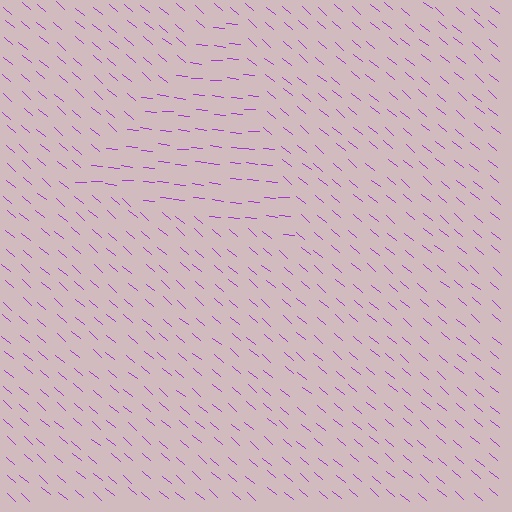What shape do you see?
I see a triangle.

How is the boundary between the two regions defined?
The boundary is defined purely by a change in line orientation (approximately 35 degrees difference). All lines are the same color and thickness.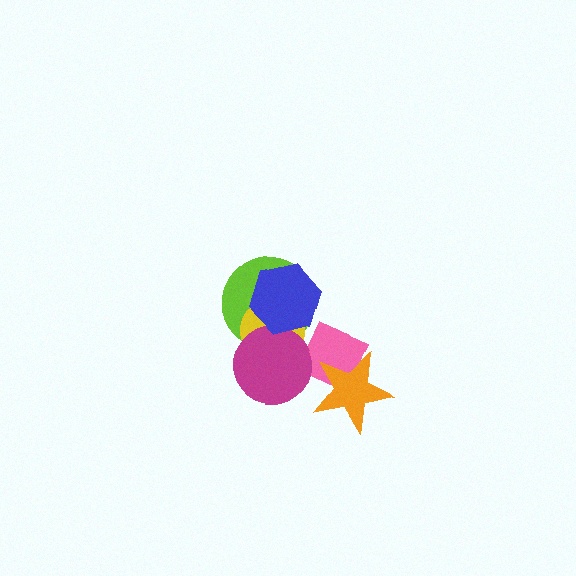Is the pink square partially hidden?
Yes, it is partially covered by another shape.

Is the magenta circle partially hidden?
Yes, it is partially covered by another shape.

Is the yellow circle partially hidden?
Yes, it is partially covered by another shape.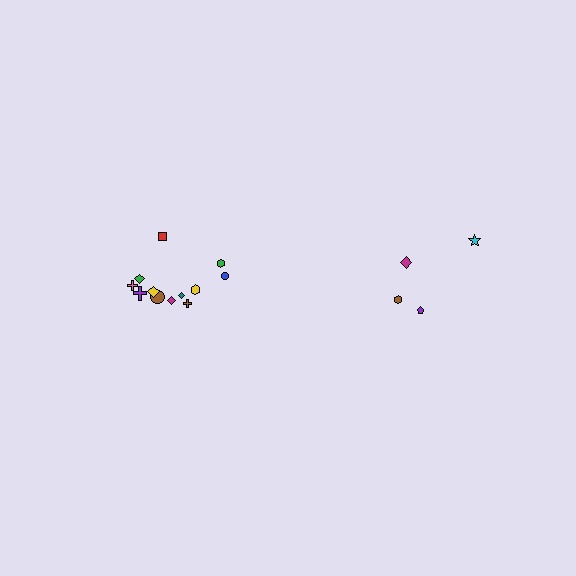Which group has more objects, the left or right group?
The left group.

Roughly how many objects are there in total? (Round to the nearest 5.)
Roughly 15 objects in total.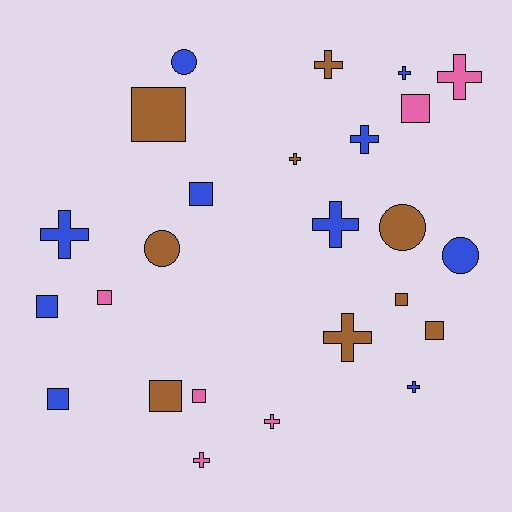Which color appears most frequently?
Blue, with 10 objects.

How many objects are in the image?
There are 25 objects.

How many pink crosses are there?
There are 3 pink crosses.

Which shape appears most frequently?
Cross, with 11 objects.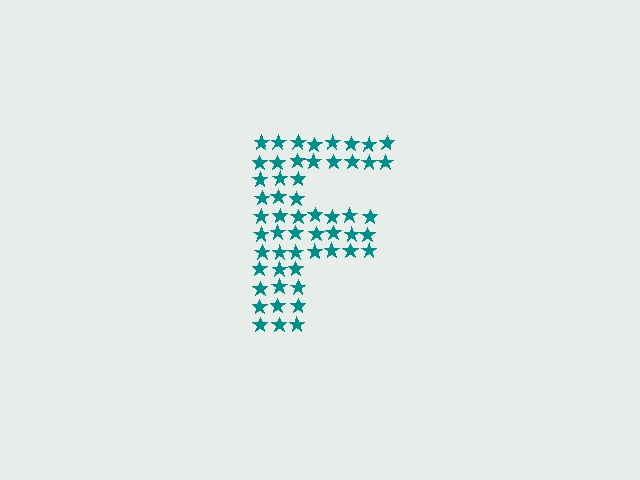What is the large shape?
The large shape is the letter F.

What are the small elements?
The small elements are stars.